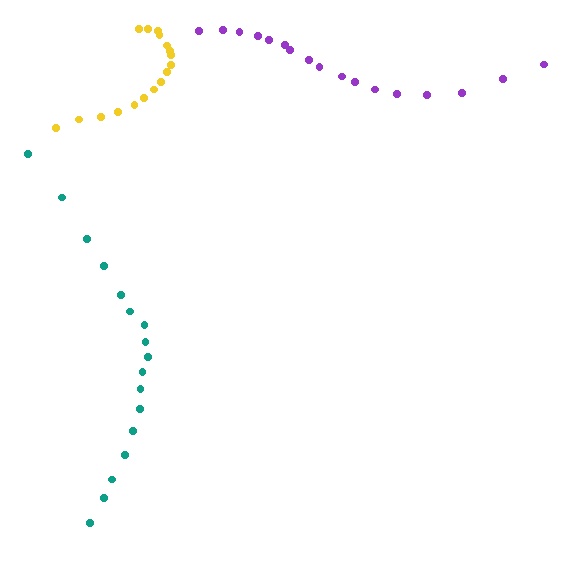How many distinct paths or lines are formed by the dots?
There are 3 distinct paths.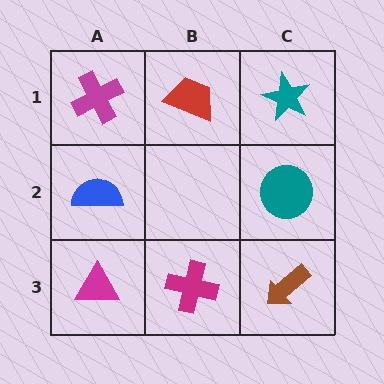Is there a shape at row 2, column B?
No, that cell is empty.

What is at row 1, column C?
A teal star.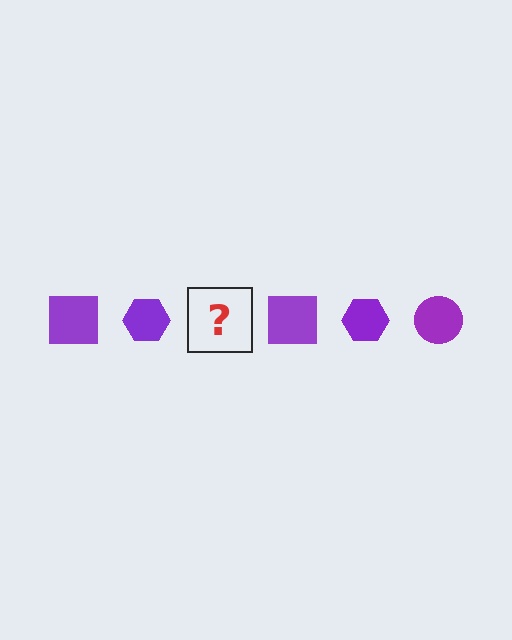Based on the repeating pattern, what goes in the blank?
The blank should be a purple circle.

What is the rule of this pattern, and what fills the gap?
The rule is that the pattern cycles through square, hexagon, circle shapes in purple. The gap should be filled with a purple circle.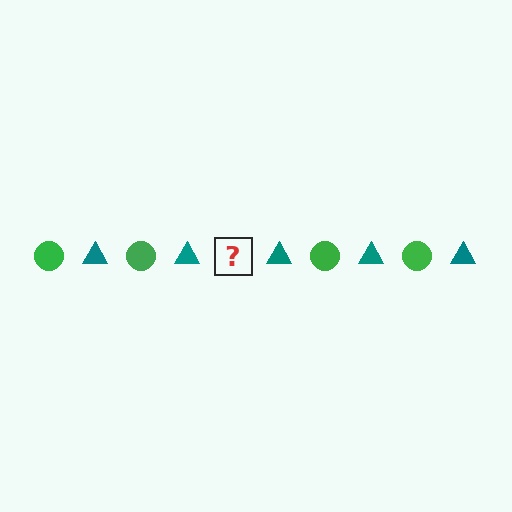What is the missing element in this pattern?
The missing element is a green circle.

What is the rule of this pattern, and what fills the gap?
The rule is that the pattern alternates between green circle and teal triangle. The gap should be filled with a green circle.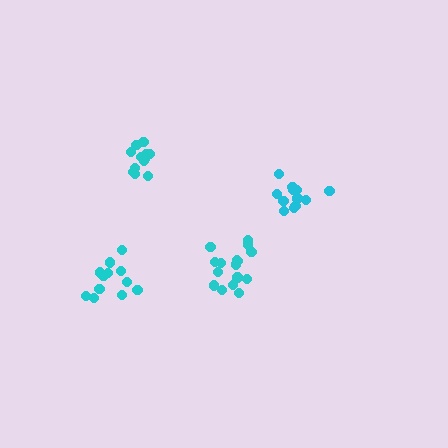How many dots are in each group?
Group 1: 12 dots, Group 2: 16 dots, Group 3: 13 dots, Group 4: 12 dots (53 total).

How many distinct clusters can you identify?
There are 4 distinct clusters.